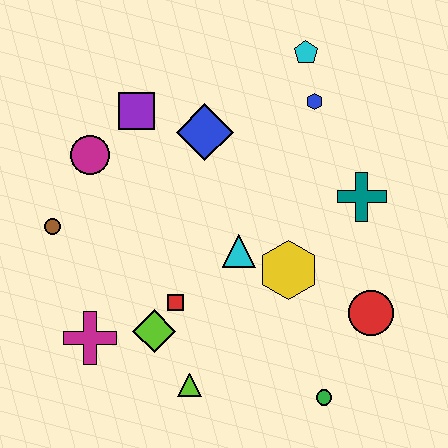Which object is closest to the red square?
The lime diamond is closest to the red square.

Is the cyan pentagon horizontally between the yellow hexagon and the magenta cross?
No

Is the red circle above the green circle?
Yes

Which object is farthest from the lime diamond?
The cyan pentagon is farthest from the lime diamond.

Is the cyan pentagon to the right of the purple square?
Yes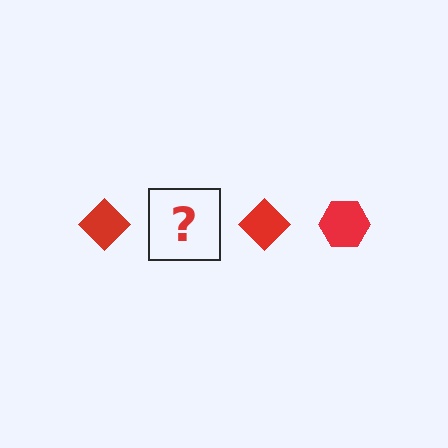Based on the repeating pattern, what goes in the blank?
The blank should be a red hexagon.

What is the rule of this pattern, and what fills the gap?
The rule is that the pattern cycles through diamond, hexagon shapes in red. The gap should be filled with a red hexagon.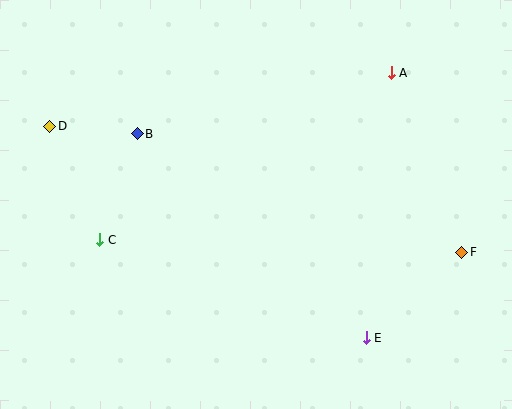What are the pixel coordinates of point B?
Point B is at (137, 134).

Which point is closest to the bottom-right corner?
Point E is closest to the bottom-right corner.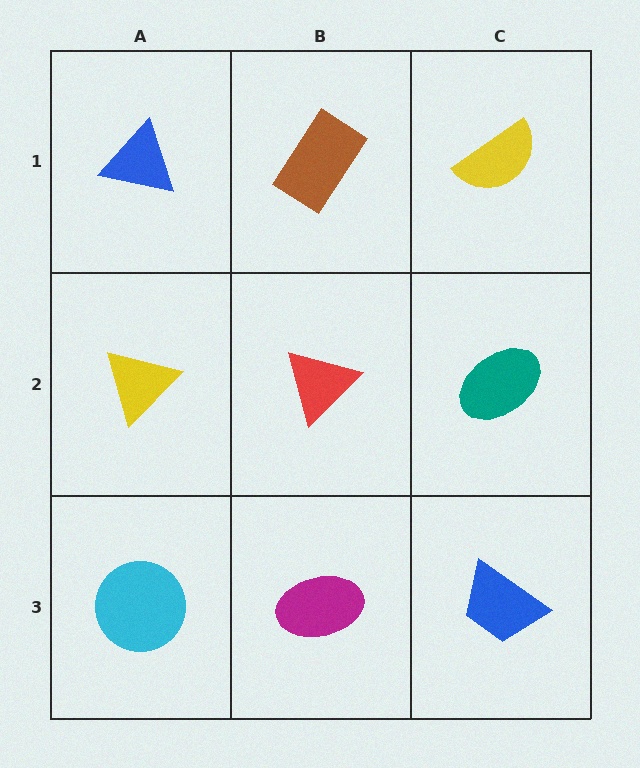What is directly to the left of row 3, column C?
A magenta ellipse.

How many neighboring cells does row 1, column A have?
2.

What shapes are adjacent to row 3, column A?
A yellow triangle (row 2, column A), a magenta ellipse (row 3, column B).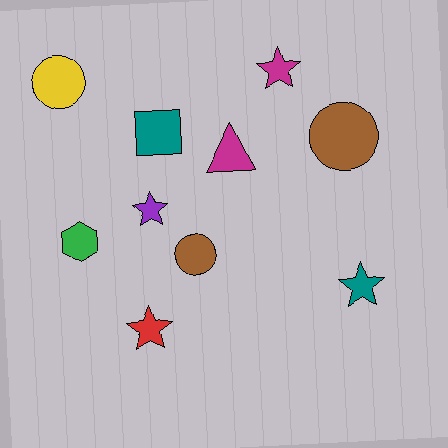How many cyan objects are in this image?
There are no cyan objects.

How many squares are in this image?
There is 1 square.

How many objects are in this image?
There are 10 objects.